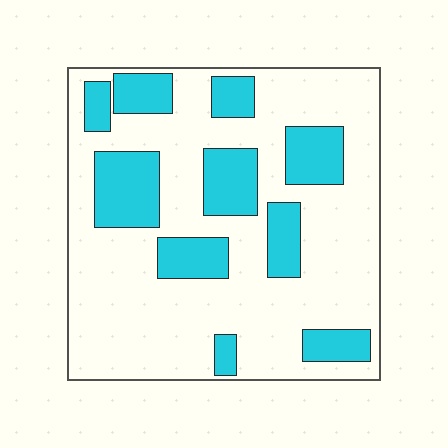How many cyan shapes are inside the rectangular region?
10.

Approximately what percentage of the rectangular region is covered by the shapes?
Approximately 25%.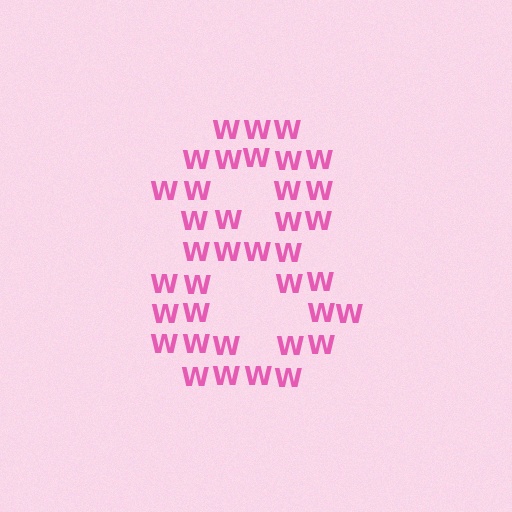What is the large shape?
The large shape is the digit 8.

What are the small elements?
The small elements are letter W's.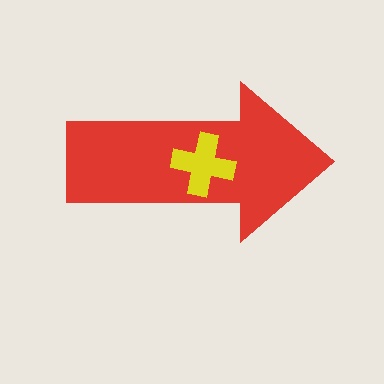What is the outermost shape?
The red arrow.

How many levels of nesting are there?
2.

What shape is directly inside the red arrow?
The yellow cross.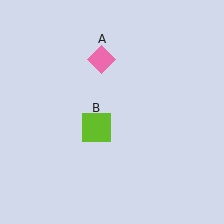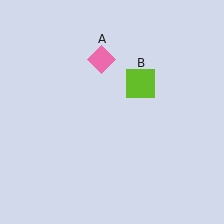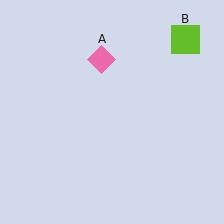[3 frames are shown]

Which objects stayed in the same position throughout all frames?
Pink diamond (object A) remained stationary.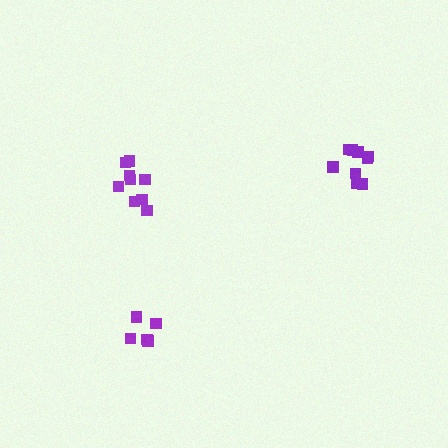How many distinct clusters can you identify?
There are 3 distinct clusters.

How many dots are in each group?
Group 1: 9 dots, Group 2: 5 dots, Group 3: 9 dots (23 total).